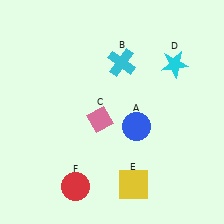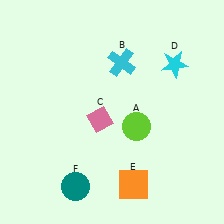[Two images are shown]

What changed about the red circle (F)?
In Image 1, F is red. In Image 2, it changed to teal.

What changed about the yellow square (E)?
In Image 1, E is yellow. In Image 2, it changed to orange.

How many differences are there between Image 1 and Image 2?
There are 3 differences between the two images.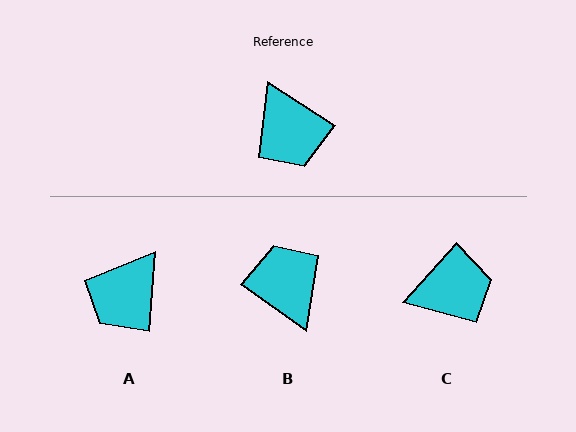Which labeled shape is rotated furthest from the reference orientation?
B, about 178 degrees away.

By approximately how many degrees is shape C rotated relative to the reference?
Approximately 82 degrees counter-clockwise.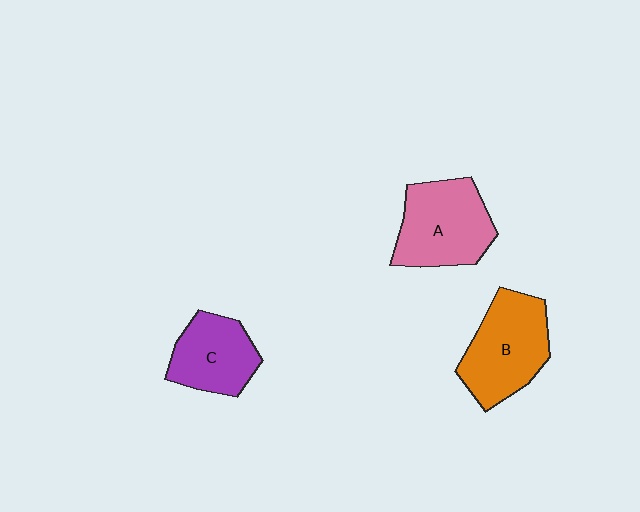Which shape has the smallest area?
Shape C (purple).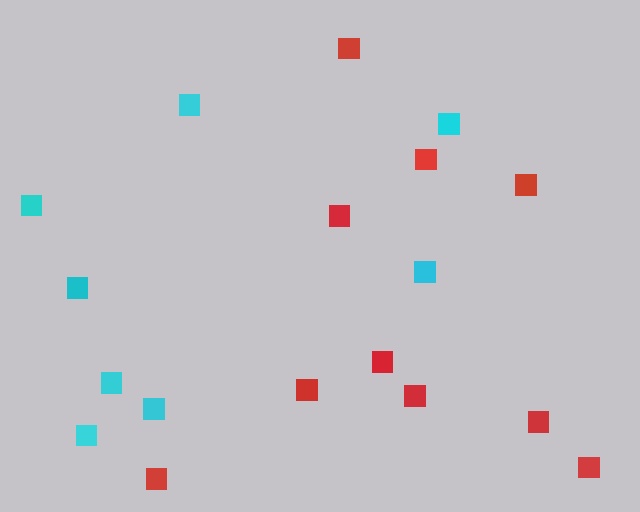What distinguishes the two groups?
There are 2 groups: one group of cyan squares (8) and one group of red squares (10).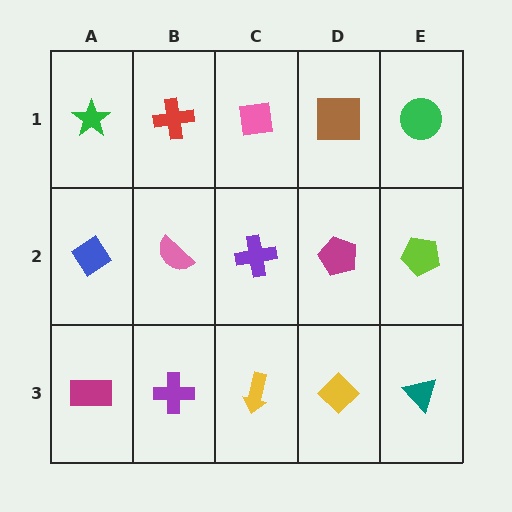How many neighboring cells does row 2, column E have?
3.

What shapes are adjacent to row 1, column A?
A blue diamond (row 2, column A), a red cross (row 1, column B).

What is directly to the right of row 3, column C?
A yellow diamond.